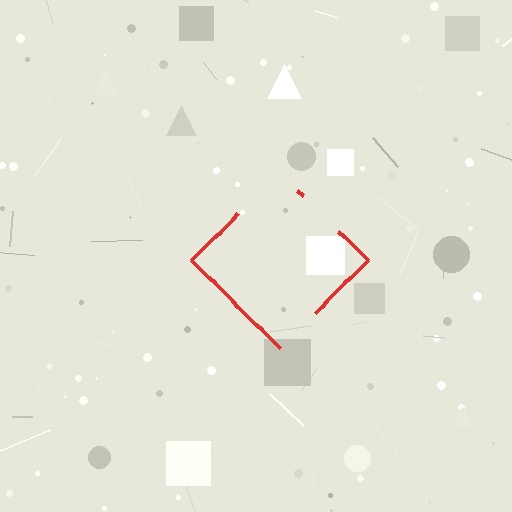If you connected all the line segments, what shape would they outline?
They would outline a diamond.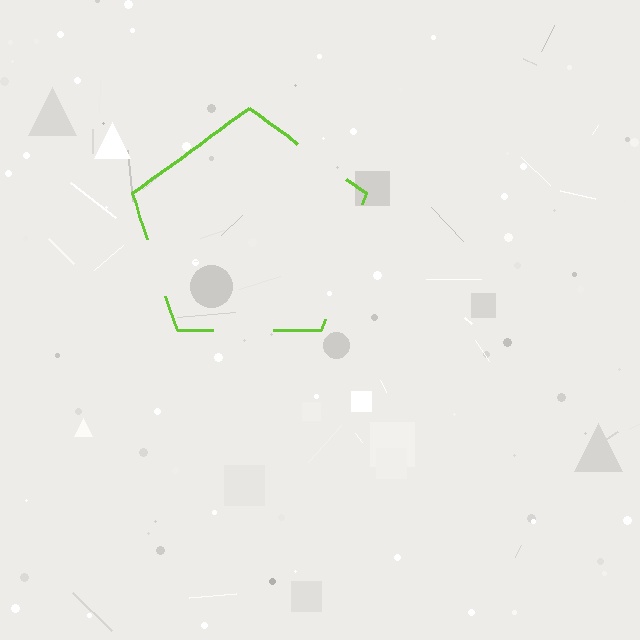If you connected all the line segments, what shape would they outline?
They would outline a pentagon.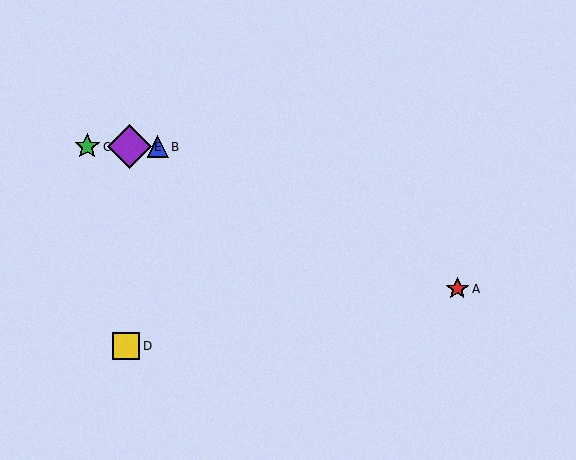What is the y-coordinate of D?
Object D is at y≈346.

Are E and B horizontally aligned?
Yes, both are at y≈147.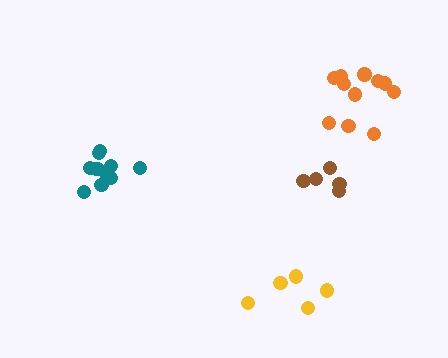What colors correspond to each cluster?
The clusters are colored: brown, teal, orange, yellow.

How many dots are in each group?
Group 1: 5 dots, Group 2: 11 dots, Group 3: 11 dots, Group 4: 5 dots (32 total).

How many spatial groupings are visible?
There are 4 spatial groupings.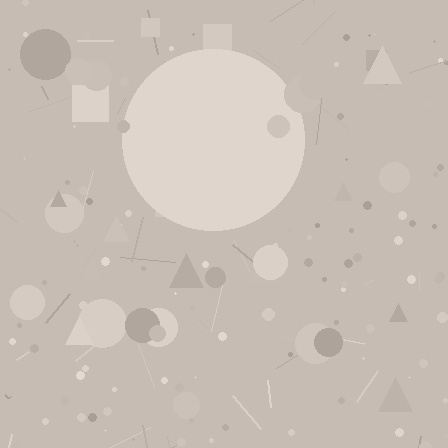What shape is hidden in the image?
A circle is hidden in the image.